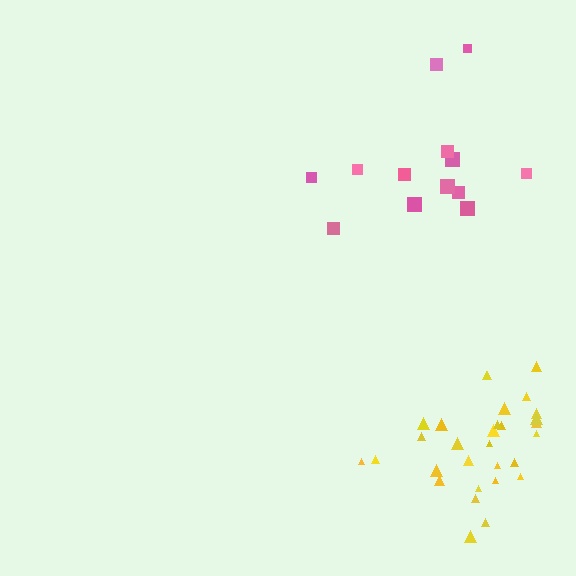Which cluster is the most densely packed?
Yellow.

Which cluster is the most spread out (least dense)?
Pink.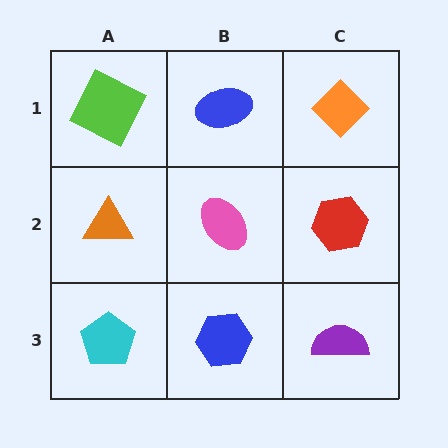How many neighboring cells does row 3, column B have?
3.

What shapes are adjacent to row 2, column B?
A blue ellipse (row 1, column B), a blue hexagon (row 3, column B), an orange triangle (row 2, column A), a red hexagon (row 2, column C).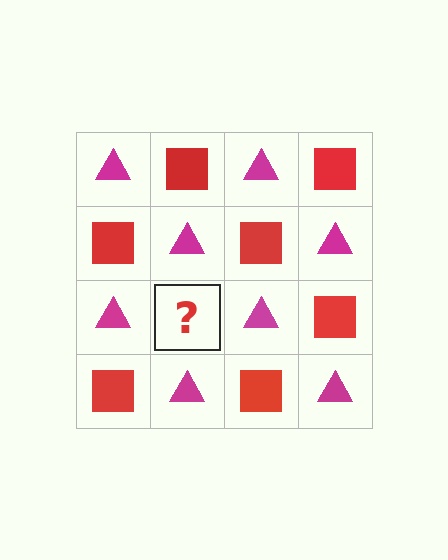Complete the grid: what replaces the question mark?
The question mark should be replaced with a red square.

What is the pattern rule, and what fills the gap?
The rule is that it alternates magenta triangle and red square in a checkerboard pattern. The gap should be filled with a red square.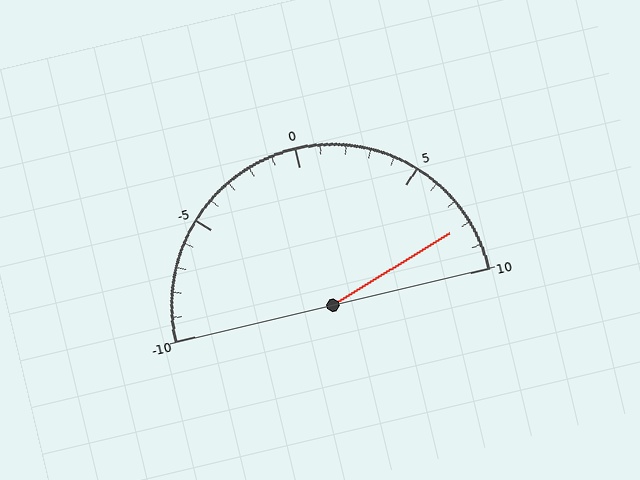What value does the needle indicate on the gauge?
The needle indicates approximately 8.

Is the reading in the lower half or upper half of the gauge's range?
The reading is in the upper half of the range (-10 to 10).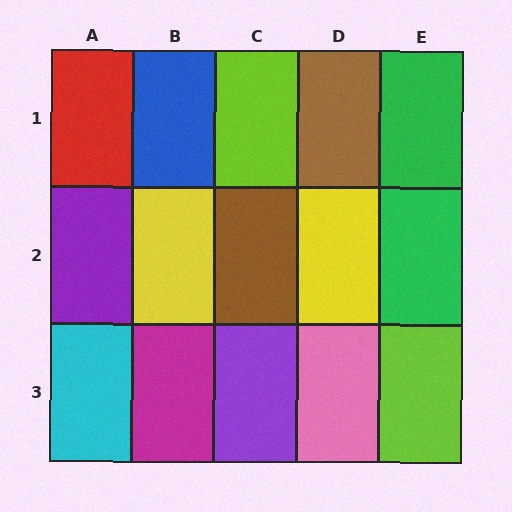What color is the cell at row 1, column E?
Green.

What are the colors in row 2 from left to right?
Purple, yellow, brown, yellow, green.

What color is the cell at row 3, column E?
Lime.